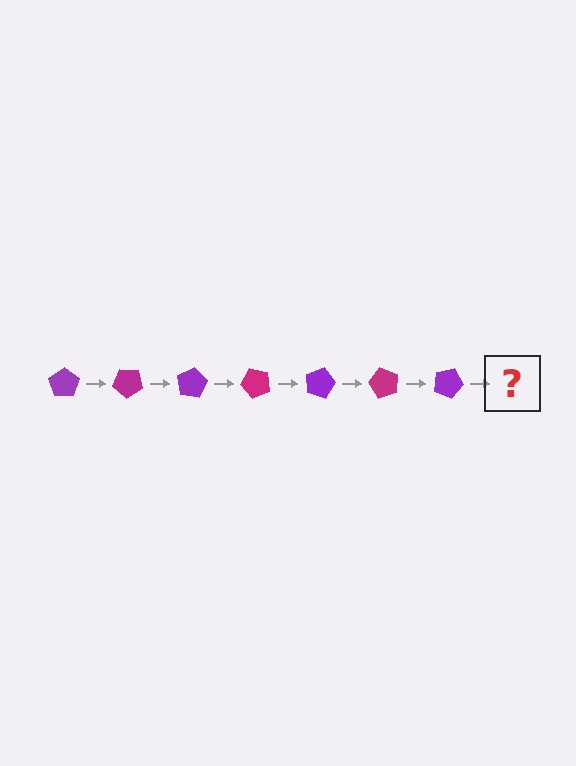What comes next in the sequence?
The next element should be a magenta pentagon, rotated 280 degrees from the start.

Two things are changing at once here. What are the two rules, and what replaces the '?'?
The two rules are that it rotates 40 degrees each step and the color cycles through purple and magenta. The '?' should be a magenta pentagon, rotated 280 degrees from the start.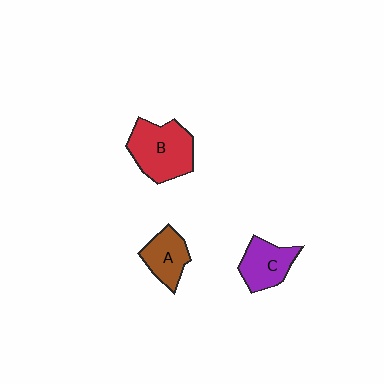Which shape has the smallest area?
Shape A (brown).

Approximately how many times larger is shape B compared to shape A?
Approximately 1.7 times.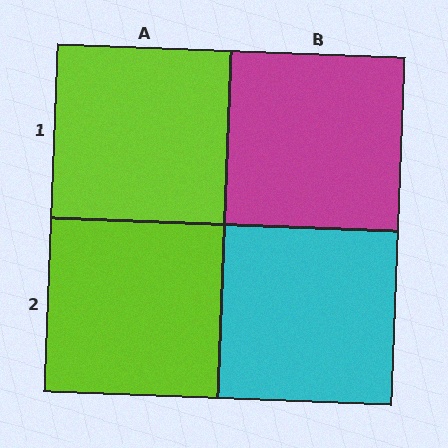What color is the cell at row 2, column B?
Cyan.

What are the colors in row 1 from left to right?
Lime, magenta.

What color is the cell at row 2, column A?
Lime.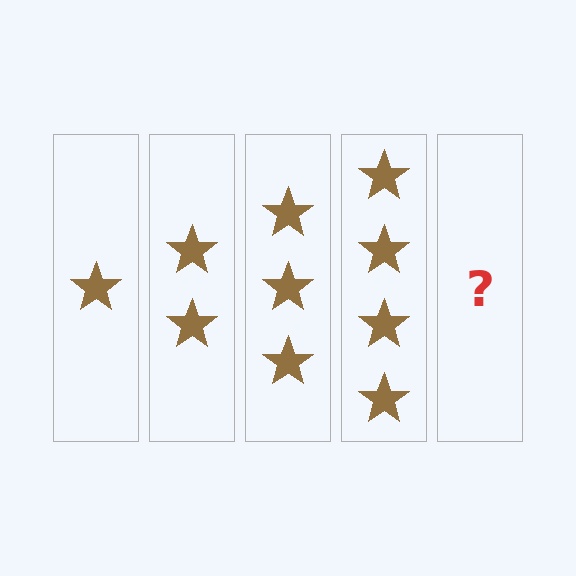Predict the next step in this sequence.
The next step is 5 stars.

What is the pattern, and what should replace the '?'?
The pattern is that each step adds one more star. The '?' should be 5 stars.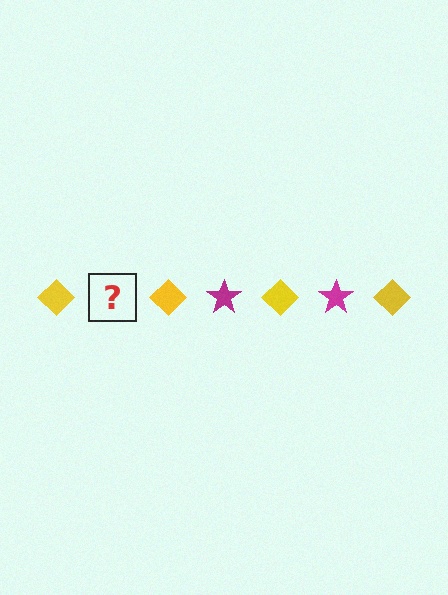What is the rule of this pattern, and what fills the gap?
The rule is that the pattern alternates between yellow diamond and magenta star. The gap should be filled with a magenta star.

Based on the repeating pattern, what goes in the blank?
The blank should be a magenta star.